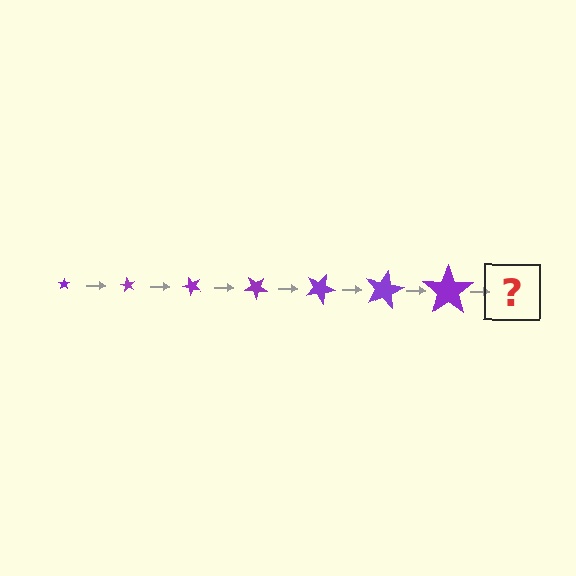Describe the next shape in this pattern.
It should be a star, larger than the previous one and rotated 420 degrees from the start.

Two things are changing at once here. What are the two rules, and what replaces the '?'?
The two rules are that the star grows larger each step and it rotates 60 degrees each step. The '?' should be a star, larger than the previous one and rotated 420 degrees from the start.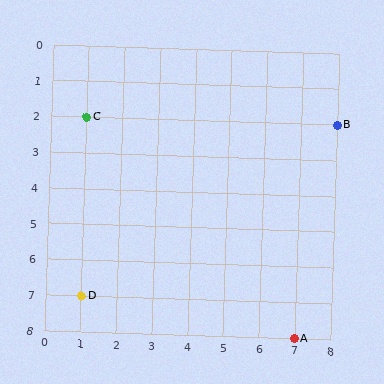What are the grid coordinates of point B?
Point B is at grid coordinates (8, 2).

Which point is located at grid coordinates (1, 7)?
Point D is at (1, 7).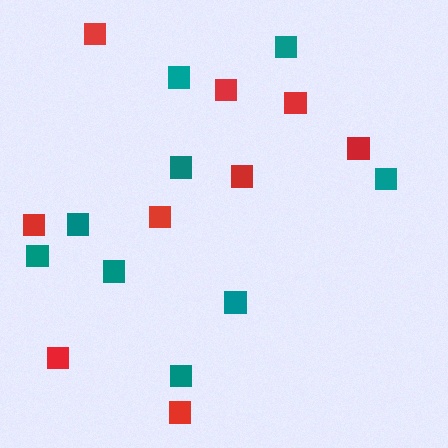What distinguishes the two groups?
There are 2 groups: one group of red squares (9) and one group of teal squares (9).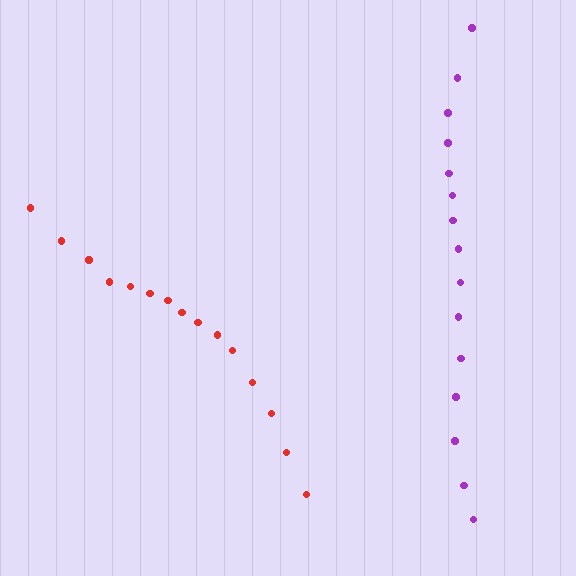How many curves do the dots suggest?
There are 2 distinct paths.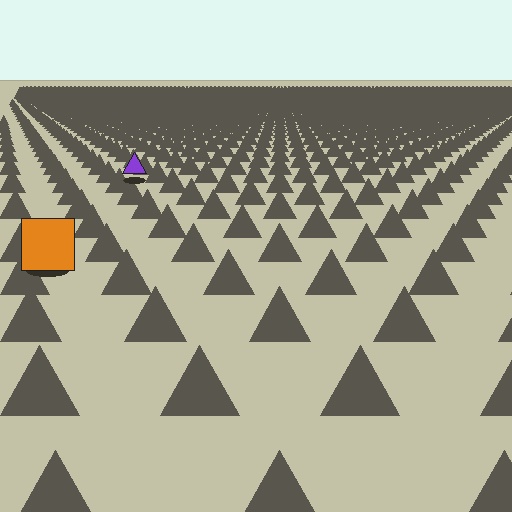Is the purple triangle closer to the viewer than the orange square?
No. The orange square is closer — you can tell from the texture gradient: the ground texture is coarser near it.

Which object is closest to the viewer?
The orange square is closest. The texture marks near it are larger and more spread out.